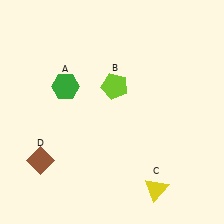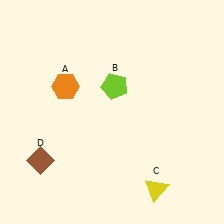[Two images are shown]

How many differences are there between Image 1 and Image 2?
There is 1 difference between the two images.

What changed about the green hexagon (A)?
In Image 1, A is green. In Image 2, it changed to orange.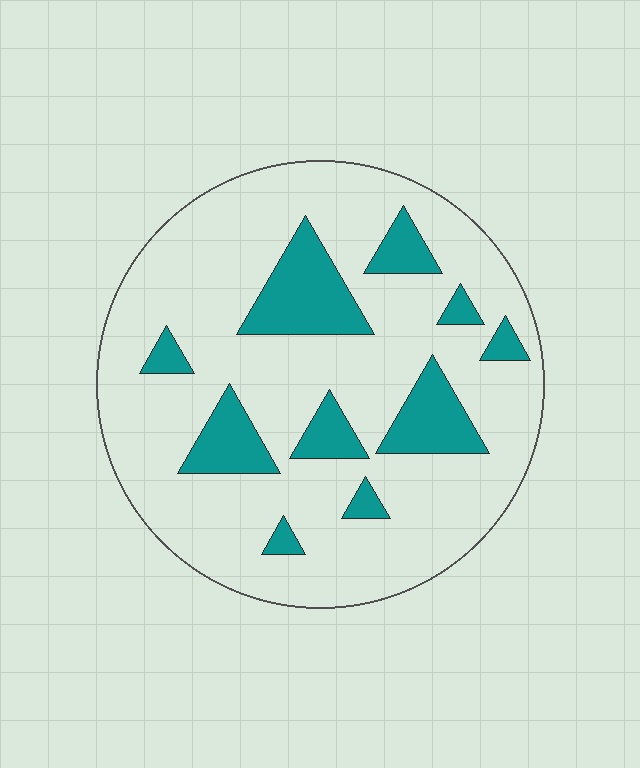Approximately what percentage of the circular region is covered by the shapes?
Approximately 20%.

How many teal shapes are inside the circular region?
10.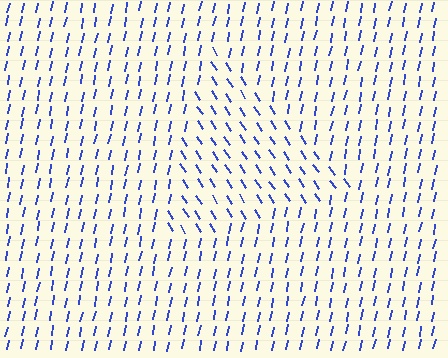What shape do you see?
I see a triangle.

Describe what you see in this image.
The image is filled with small blue line segments. A triangle region in the image has lines oriented differently from the surrounding lines, creating a visible texture boundary.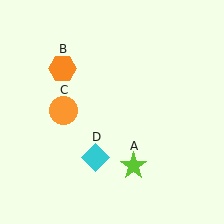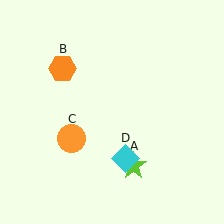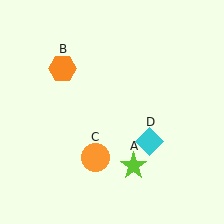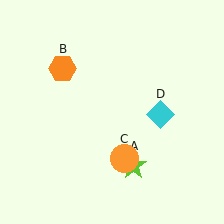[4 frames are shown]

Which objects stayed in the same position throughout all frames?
Lime star (object A) and orange hexagon (object B) remained stationary.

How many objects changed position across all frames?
2 objects changed position: orange circle (object C), cyan diamond (object D).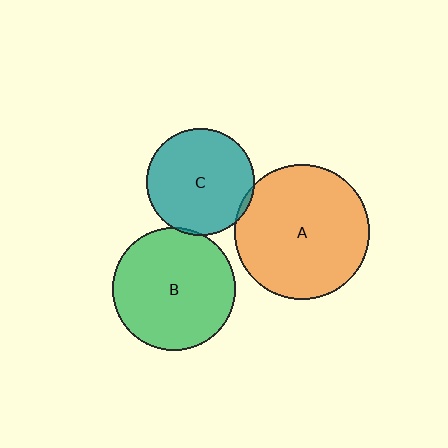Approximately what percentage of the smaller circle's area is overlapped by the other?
Approximately 5%.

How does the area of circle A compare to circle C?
Approximately 1.6 times.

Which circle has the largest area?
Circle A (orange).